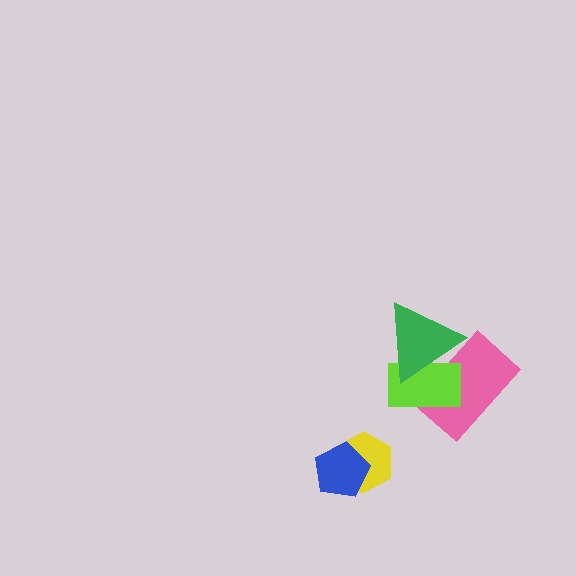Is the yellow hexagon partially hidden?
Yes, it is partially covered by another shape.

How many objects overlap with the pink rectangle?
2 objects overlap with the pink rectangle.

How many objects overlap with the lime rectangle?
2 objects overlap with the lime rectangle.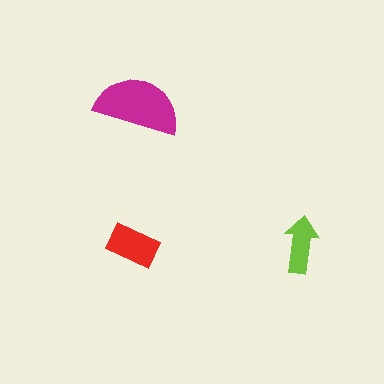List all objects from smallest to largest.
The lime arrow, the red rectangle, the magenta semicircle.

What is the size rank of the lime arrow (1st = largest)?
3rd.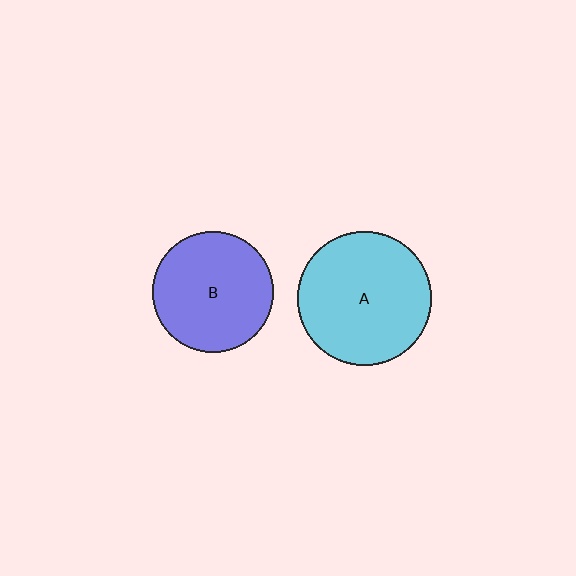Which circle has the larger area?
Circle A (cyan).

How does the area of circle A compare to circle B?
Approximately 1.2 times.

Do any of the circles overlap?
No, none of the circles overlap.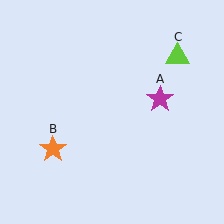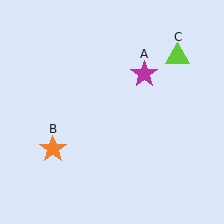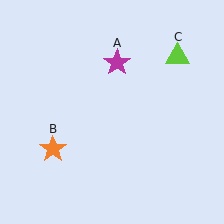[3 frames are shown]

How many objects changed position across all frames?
1 object changed position: magenta star (object A).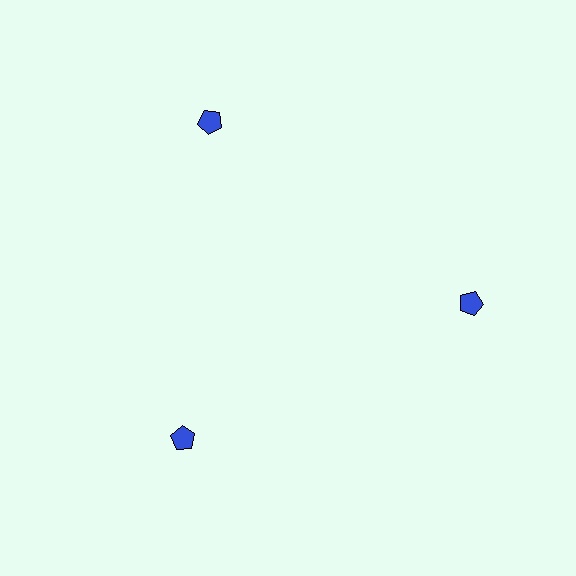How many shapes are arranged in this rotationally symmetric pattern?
There are 3 shapes, arranged in 3 groups of 1.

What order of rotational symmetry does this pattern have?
This pattern has 3-fold rotational symmetry.